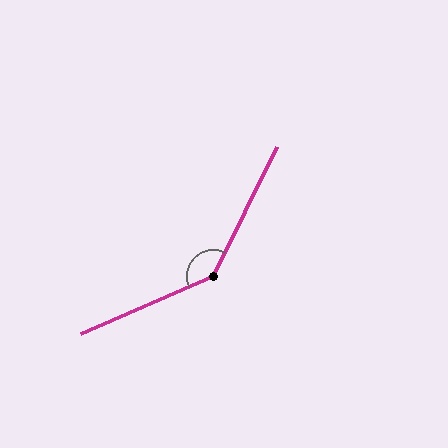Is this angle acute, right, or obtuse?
It is obtuse.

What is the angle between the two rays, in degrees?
Approximately 140 degrees.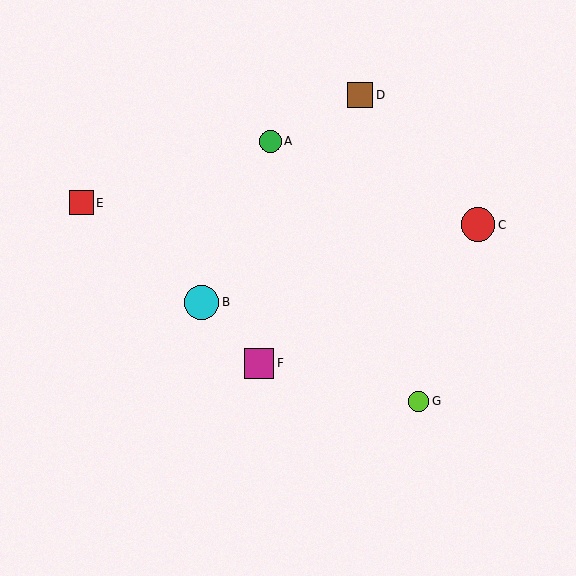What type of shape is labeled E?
Shape E is a red square.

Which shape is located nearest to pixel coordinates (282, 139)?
The green circle (labeled A) at (270, 141) is nearest to that location.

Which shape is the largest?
The cyan circle (labeled B) is the largest.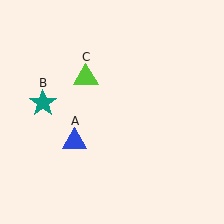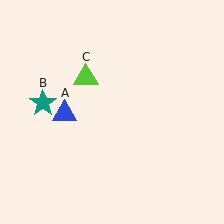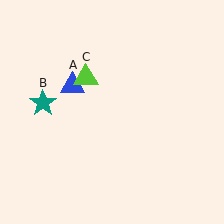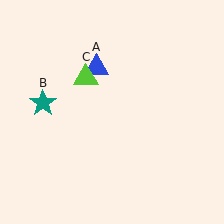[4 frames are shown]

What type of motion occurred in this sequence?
The blue triangle (object A) rotated clockwise around the center of the scene.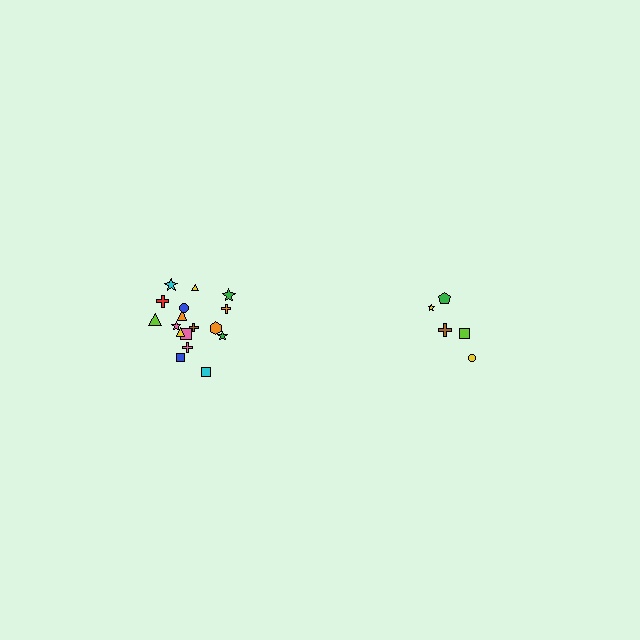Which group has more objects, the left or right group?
The left group.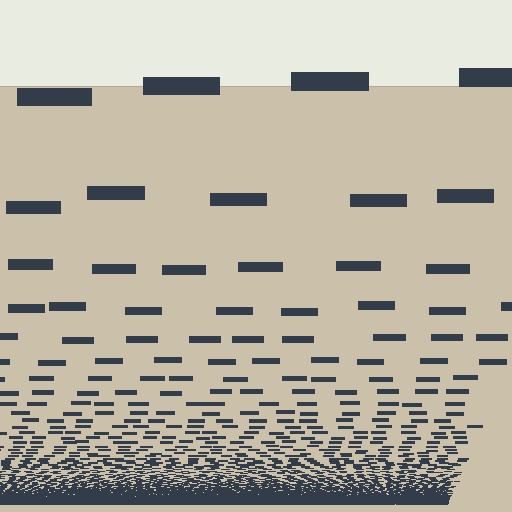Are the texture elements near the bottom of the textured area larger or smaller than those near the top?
Smaller. The gradient is inverted — elements near the bottom are smaller and denser.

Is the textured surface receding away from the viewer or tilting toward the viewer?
The surface appears to tilt toward the viewer. Texture elements get larger and sparser toward the top.